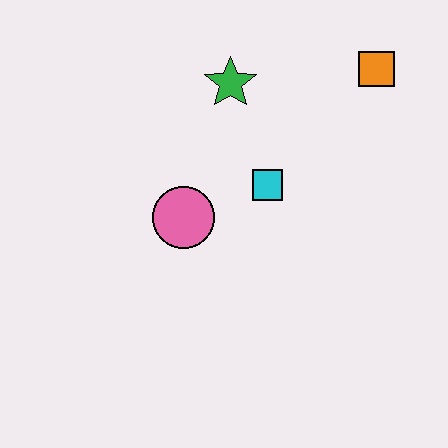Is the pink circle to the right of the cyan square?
No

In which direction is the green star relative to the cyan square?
The green star is above the cyan square.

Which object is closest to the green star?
The cyan square is closest to the green star.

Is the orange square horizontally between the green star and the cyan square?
No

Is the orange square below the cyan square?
No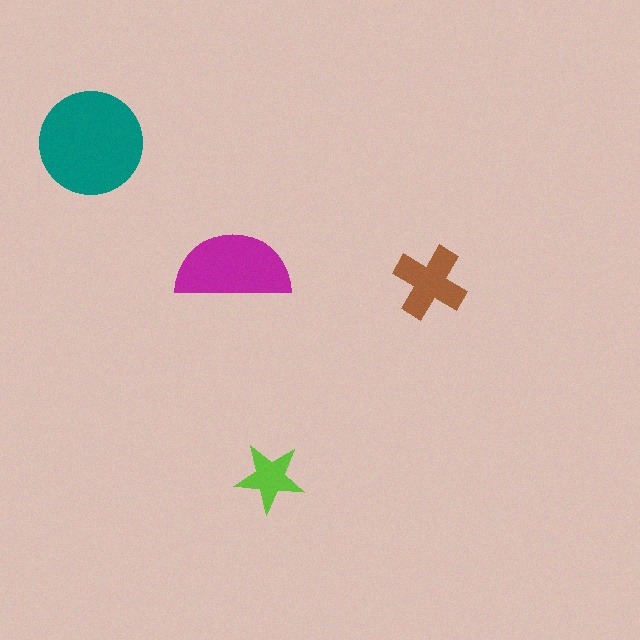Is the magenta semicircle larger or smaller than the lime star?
Larger.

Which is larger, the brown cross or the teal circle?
The teal circle.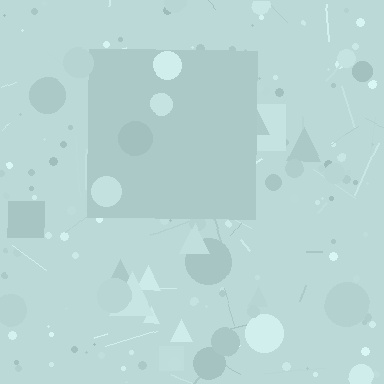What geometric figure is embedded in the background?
A square is embedded in the background.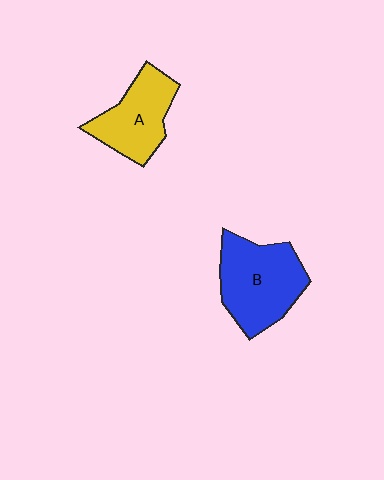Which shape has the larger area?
Shape B (blue).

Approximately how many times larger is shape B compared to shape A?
Approximately 1.3 times.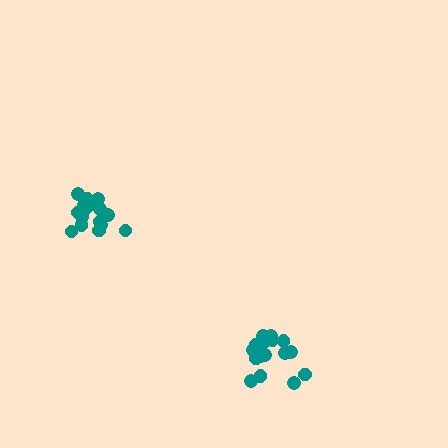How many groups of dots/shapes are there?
There are 2 groups.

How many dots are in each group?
Group 1: 18 dots, Group 2: 16 dots (34 total).